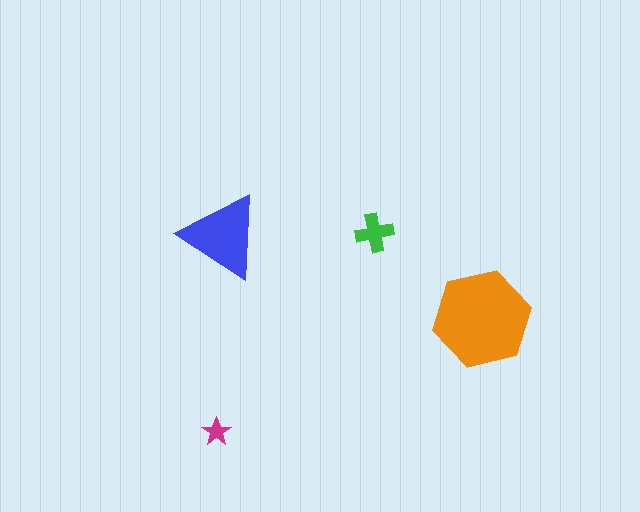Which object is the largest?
The orange hexagon.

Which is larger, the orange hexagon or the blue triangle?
The orange hexagon.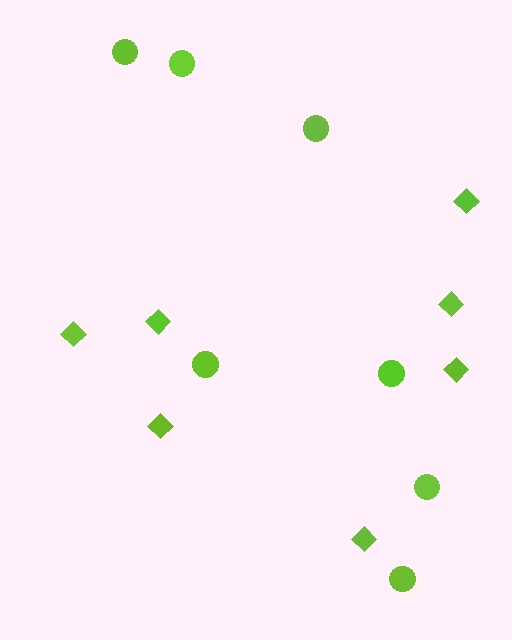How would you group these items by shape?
There are 2 groups: one group of diamonds (7) and one group of circles (7).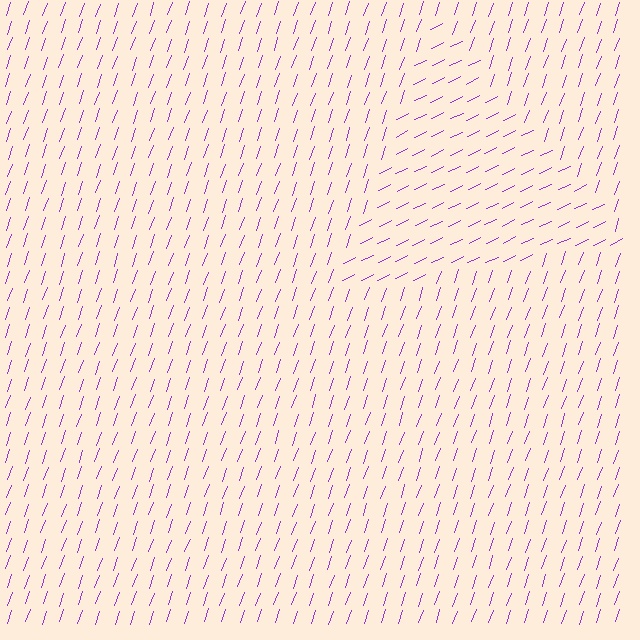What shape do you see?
I see a triangle.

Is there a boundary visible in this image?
Yes, there is a texture boundary formed by a change in line orientation.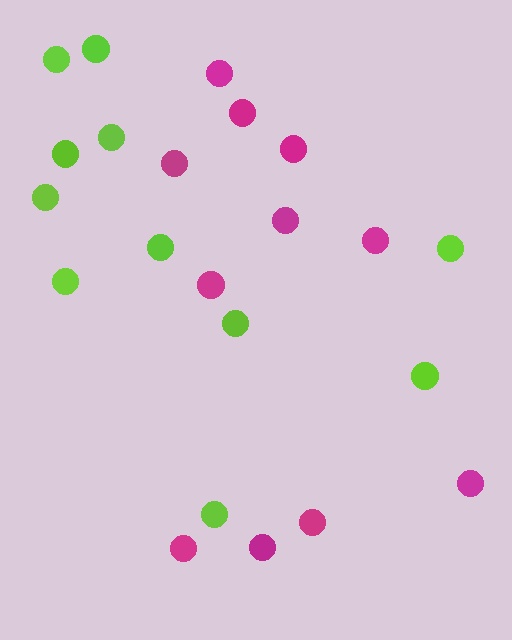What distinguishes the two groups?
There are 2 groups: one group of magenta circles (11) and one group of lime circles (11).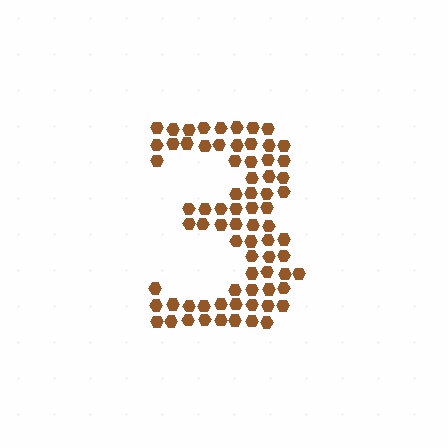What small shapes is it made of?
It is made of small hexagons.